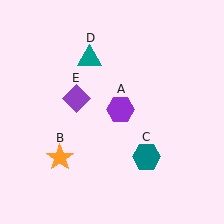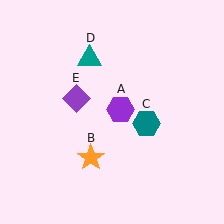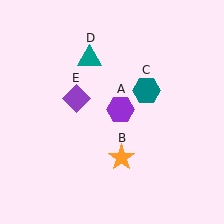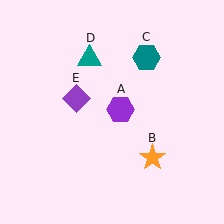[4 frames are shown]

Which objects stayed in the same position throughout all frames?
Purple hexagon (object A) and teal triangle (object D) and purple diamond (object E) remained stationary.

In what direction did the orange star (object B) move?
The orange star (object B) moved right.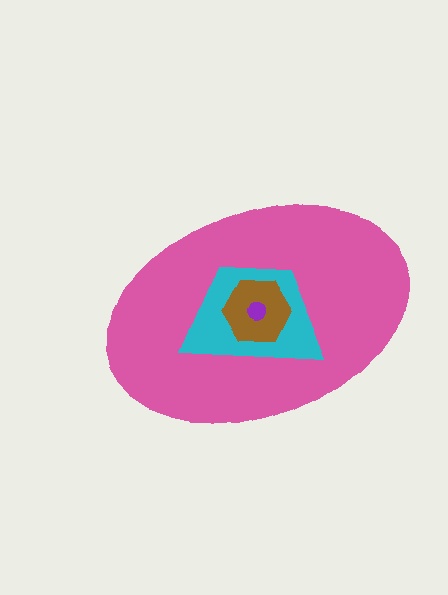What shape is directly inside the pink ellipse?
The cyan trapezoid.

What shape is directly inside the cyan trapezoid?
The brown hexagon.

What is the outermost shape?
The pink ellipse.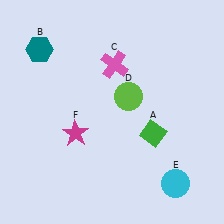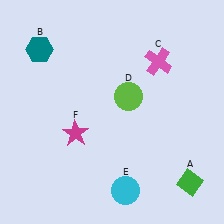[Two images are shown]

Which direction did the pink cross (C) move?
The pink cross (C) moved right.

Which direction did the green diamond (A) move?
The green diamond (A) moved down.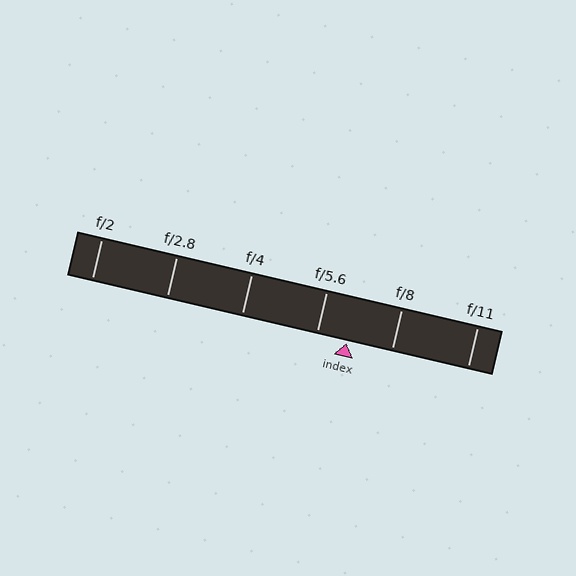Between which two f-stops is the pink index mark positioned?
The index mark is between f/5.6 and f/8.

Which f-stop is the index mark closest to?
The index mark is closest to f/5.6.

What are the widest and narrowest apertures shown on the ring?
The widest aperture shown is f/2 and the narrowest is f/11.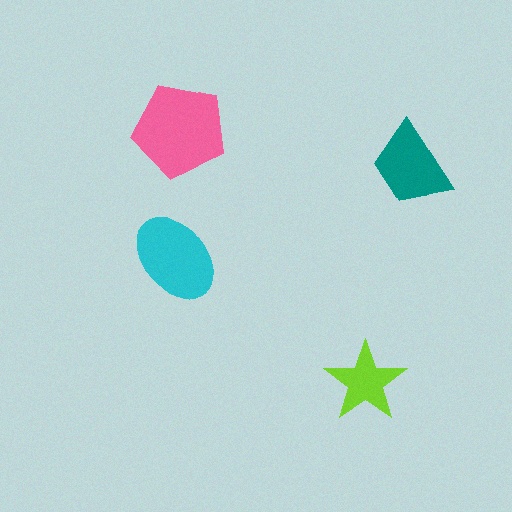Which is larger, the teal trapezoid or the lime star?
The teal trapezoid.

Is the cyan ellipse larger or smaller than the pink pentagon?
Smaller.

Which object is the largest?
The pink pentagon.